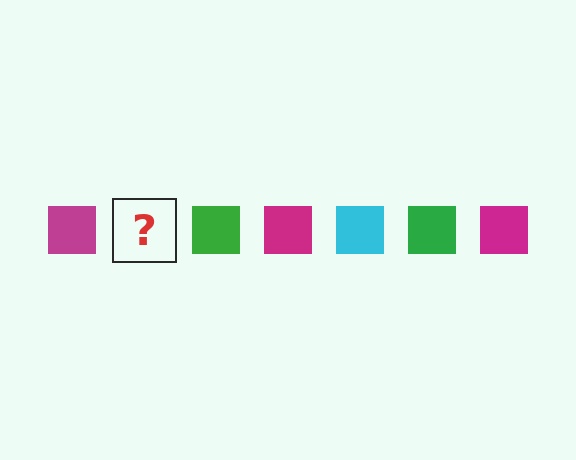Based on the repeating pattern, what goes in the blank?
The blank should be a cyan square.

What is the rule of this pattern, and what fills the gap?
The rule is that the pattern cycles through magenta, cyan, green squares. The gap should be filled with a cyan square.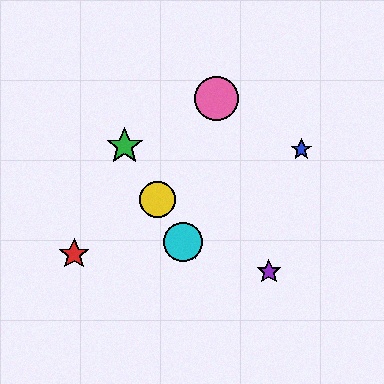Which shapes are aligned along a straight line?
The green star, the yellow circle, the orange star, the cyan circle are aligned along a straight line.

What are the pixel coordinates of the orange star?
The orange star is at (188, 249).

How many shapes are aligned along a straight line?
4 shapes (the green star, the yellow circle, the orange star, the cyan circle) are aligned along a straight line.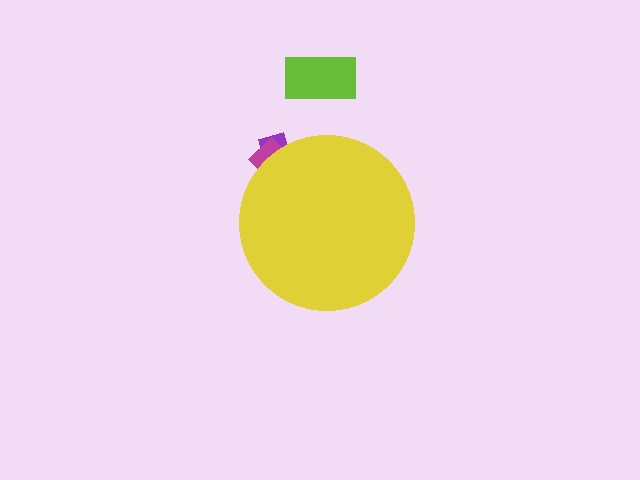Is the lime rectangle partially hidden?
No, the lime rectangle is fully visible.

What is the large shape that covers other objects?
A yellow circle.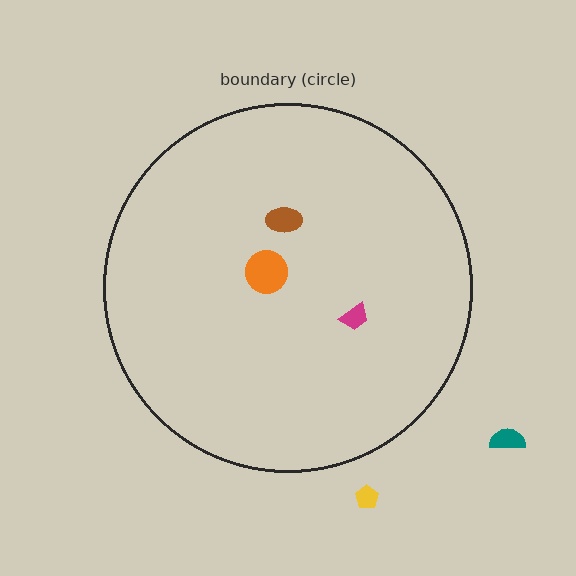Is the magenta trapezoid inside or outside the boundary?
Inside.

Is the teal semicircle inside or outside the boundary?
Outside.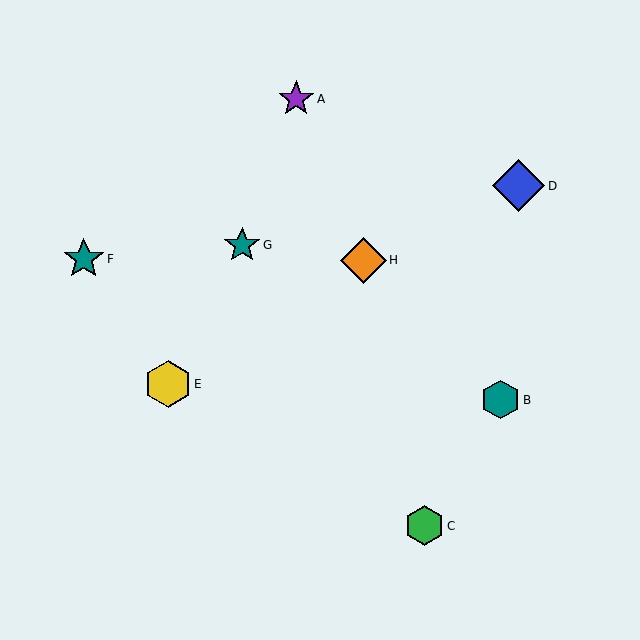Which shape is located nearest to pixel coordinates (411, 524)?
The green hexagon (labeled C) at (424, 526) is nearest to that location.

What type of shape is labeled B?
Shape B is a teal hexagon.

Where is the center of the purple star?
The center of the purple star is at (296, 99).